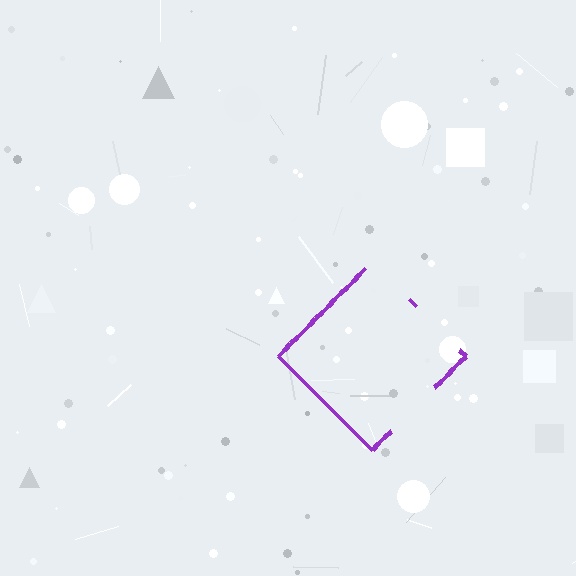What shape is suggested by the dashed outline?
The dashed outline suggests a diamond.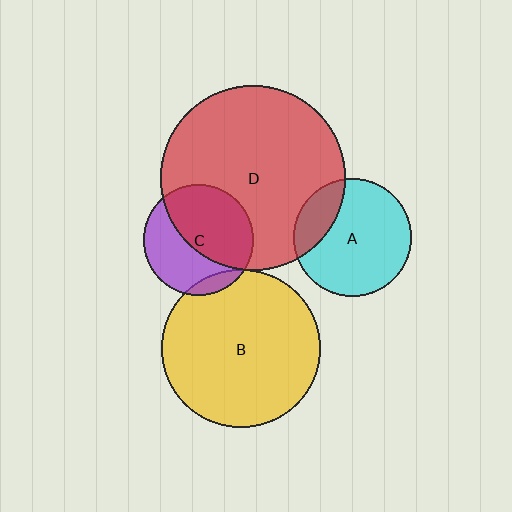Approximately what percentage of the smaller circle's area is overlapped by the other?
Approximately 10%.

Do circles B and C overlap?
Yes.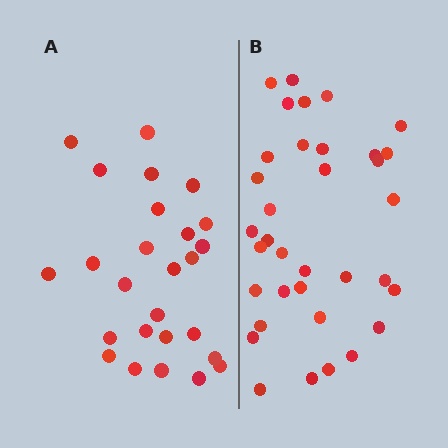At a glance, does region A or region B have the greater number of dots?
Region B (the right region) has more dots.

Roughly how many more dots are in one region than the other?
Region B has roughly 8 or so more dots than region A.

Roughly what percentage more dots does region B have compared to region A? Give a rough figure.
About 35% more.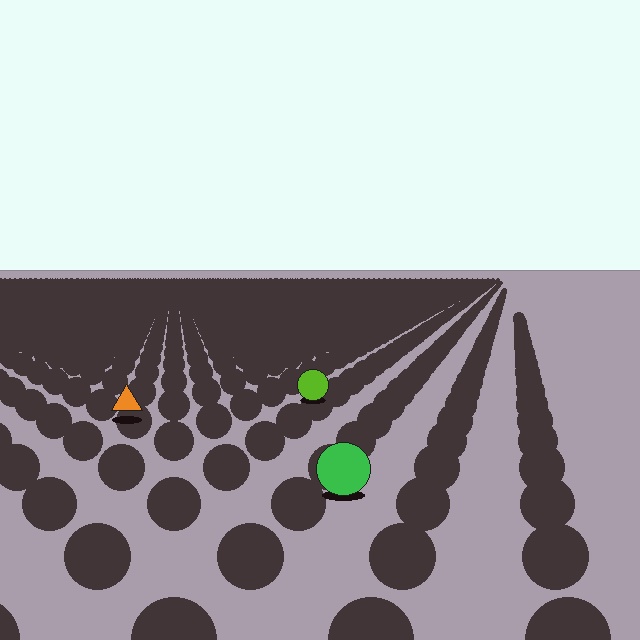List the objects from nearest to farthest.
From nearest to farthest: the green circle, the orange triangle, the lime circle.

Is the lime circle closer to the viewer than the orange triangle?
No. The orange triangle is closer — you can tell from the texture gradient: the ground texture is coarser near it.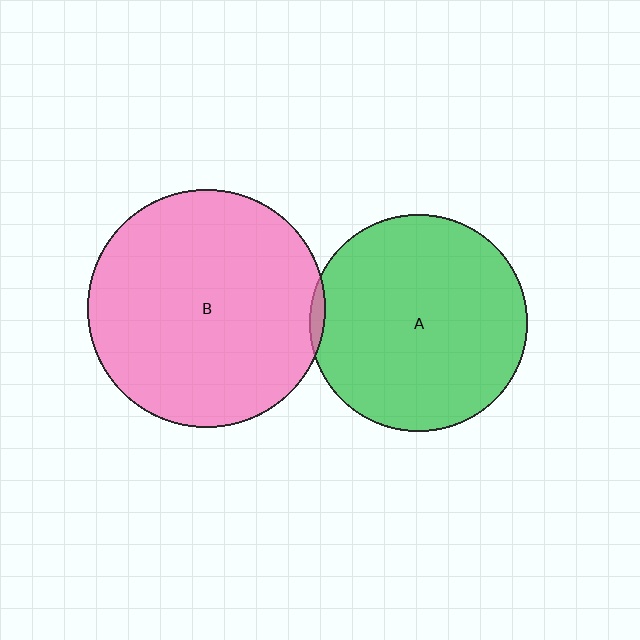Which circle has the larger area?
Circle B (pink).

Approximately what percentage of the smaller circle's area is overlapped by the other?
Approximately 5%.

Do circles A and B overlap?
Yes.